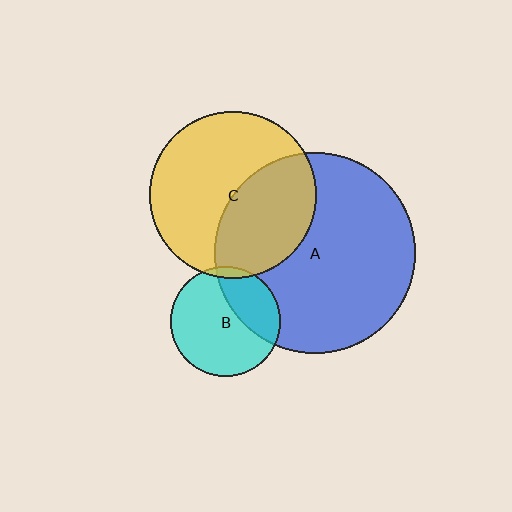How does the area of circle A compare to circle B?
Approximately 3.3 times.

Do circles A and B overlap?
Yes.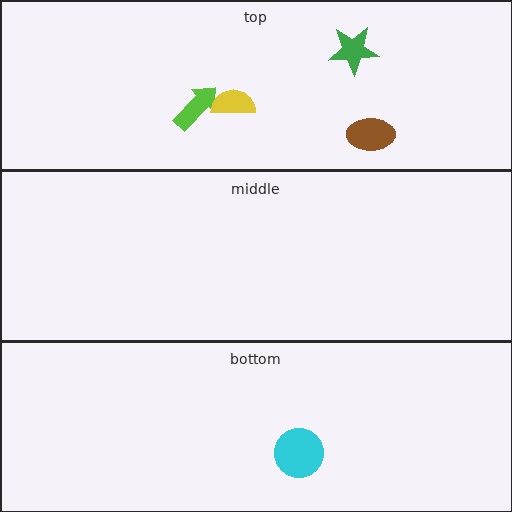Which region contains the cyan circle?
The bottom region.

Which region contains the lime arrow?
The top region.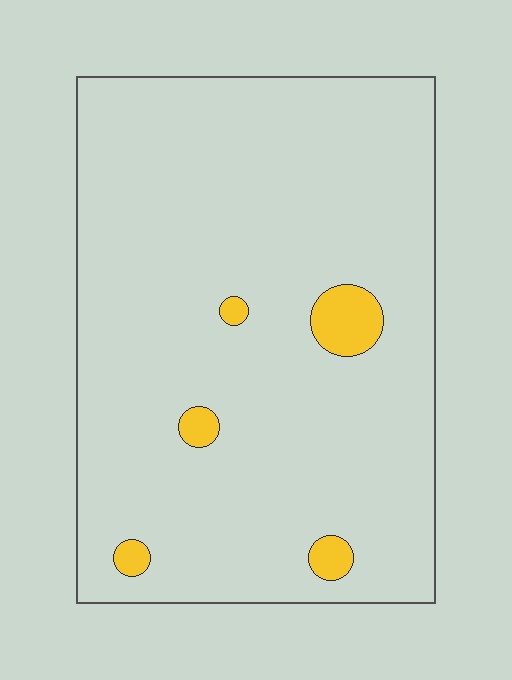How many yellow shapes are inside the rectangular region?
5.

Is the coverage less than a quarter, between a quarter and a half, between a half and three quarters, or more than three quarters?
Less than a quarter.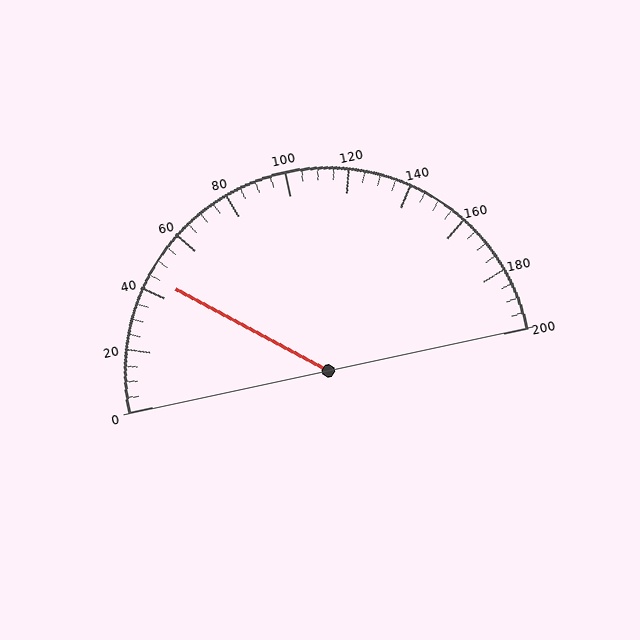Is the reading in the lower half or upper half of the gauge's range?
The reading is in the lower half of the range (0 to 200).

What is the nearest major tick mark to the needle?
The nearest major tick mark is 40.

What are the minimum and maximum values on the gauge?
The gauge ranges from 0 to 200.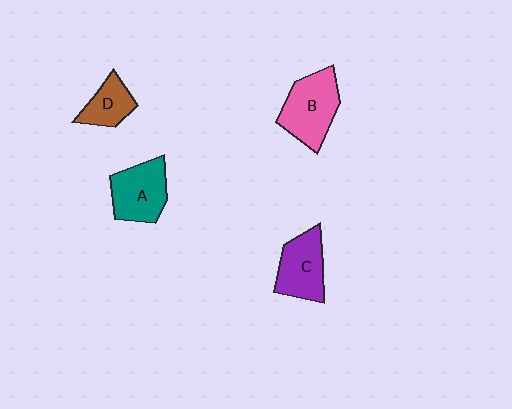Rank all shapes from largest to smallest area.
From largest to smallest: B (pink), A (teal), C (purple), D (brown).